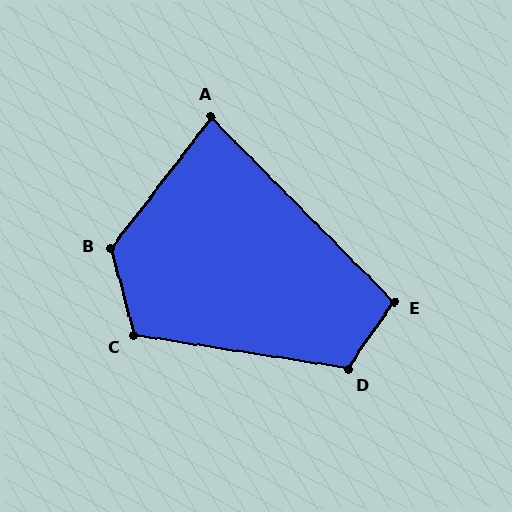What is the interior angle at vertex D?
Approximately 116 degrees (obtuse).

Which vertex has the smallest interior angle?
A, at approximately 82 degrees.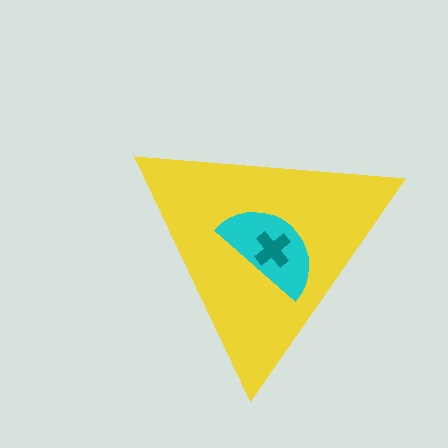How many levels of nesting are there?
3.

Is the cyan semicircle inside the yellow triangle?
Yes.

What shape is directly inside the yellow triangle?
The cyan semicircle.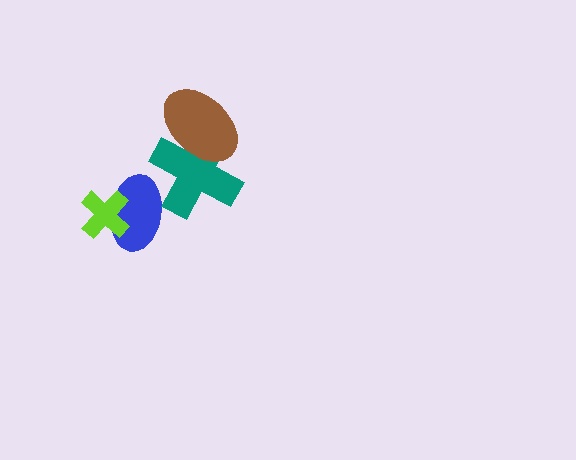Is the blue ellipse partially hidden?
Yes, it is partially covered by another shape.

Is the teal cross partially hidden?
Yes, it is partially covered by another shape.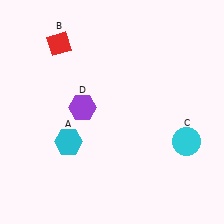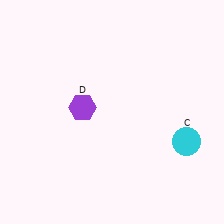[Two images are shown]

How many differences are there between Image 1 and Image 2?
There are 2 differences between the two images.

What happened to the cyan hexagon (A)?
The cyan hexagon (A) was removed in Image 2. It was in the bottom-left area of Image 1.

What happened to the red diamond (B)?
The red diamond (B) was removed in Image 2. It was in the top-left area of Image 1.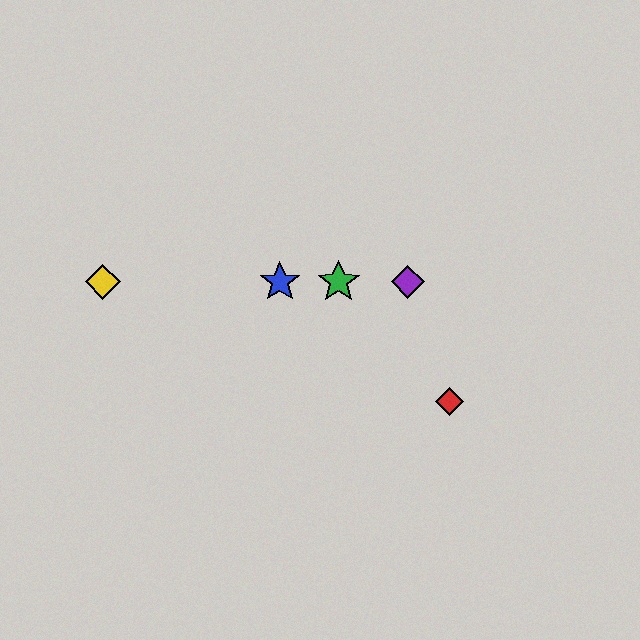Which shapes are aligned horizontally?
The blue star, the green star, the yellow diamond, the purple diamond are aligned horizontally.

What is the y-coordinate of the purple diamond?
The purple diamond is at y≈282.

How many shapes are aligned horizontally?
4 shapes (the blue star, the green star, the yellow diamond, the purple diamond) are aligned horizontally.